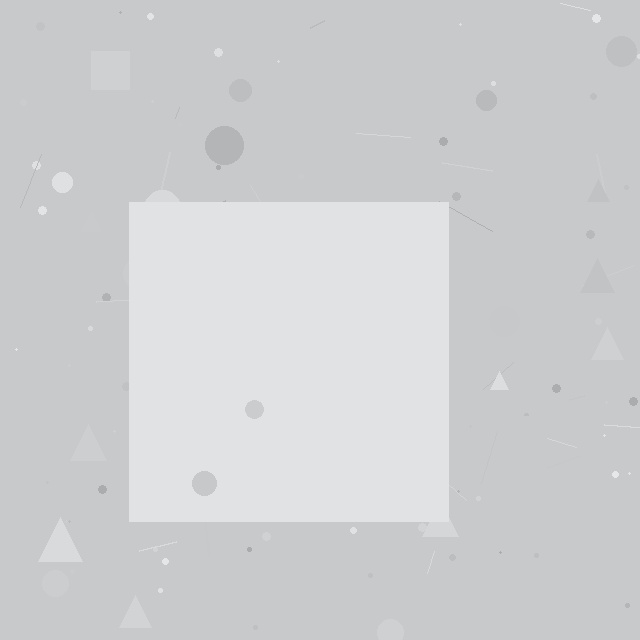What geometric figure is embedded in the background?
A square is embedded in the background.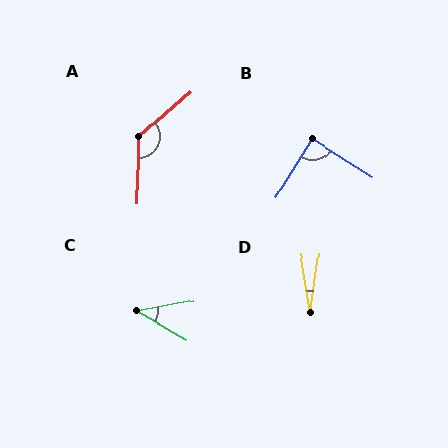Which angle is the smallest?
D, at approximately 17 degrees.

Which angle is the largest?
A, at approximately 131 degrees.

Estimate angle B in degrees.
Approximately 89 degrees.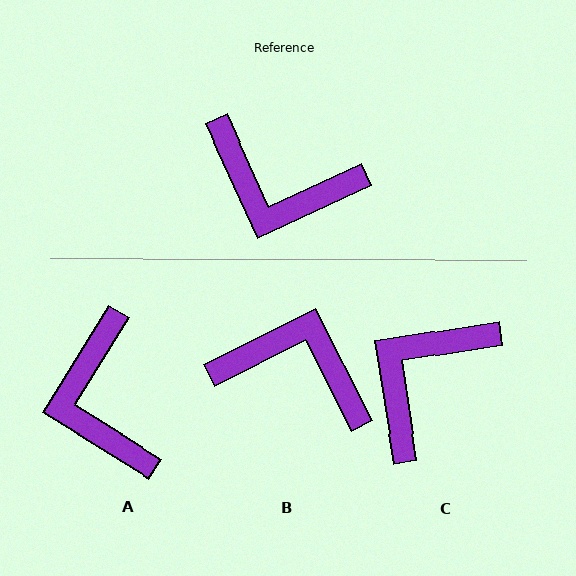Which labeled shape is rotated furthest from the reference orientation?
B, about 178 degrees away.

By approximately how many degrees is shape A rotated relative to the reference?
Approximately 57 degrees clockwise.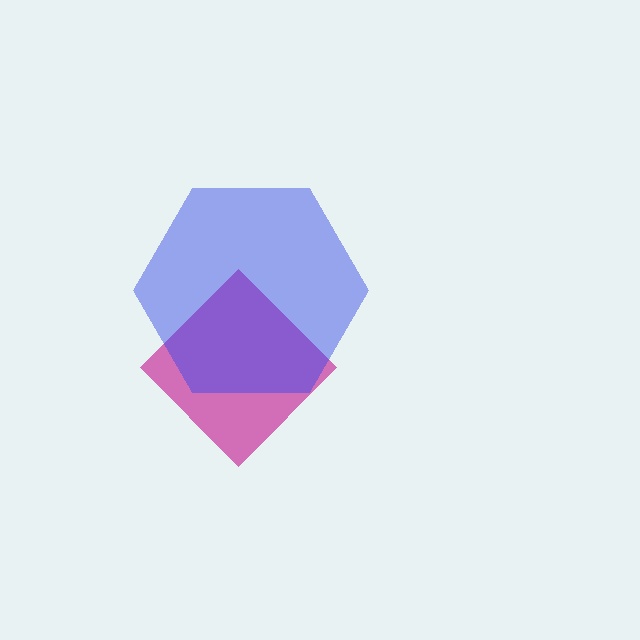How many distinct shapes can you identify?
There are 2 distinct shapes: a magenta diamond, a blue hexagon.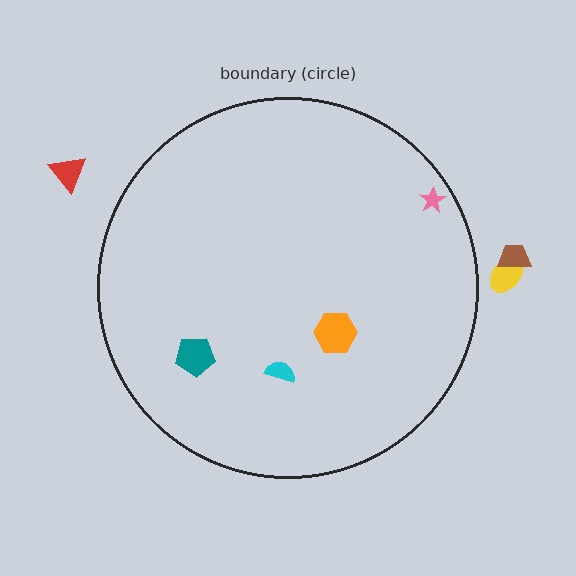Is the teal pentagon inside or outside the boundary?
Inside.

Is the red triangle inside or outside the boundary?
Outside.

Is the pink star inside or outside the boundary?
Inside.